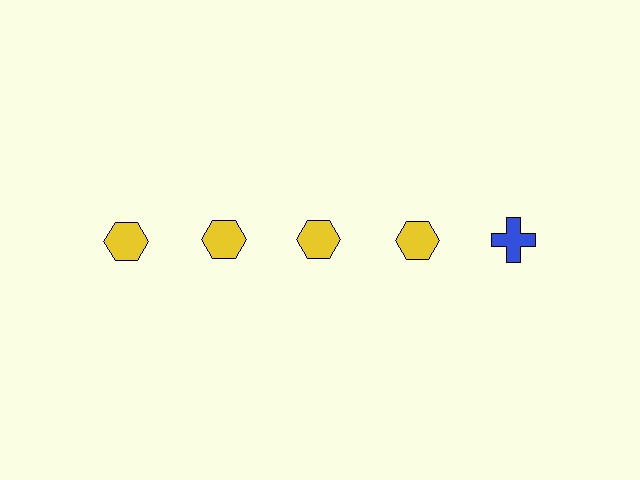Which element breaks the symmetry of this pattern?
The blue cross in the top row, rightmost column breaks the symmetry. All other shapes are yellow hexagons.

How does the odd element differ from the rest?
It differs in both color (blue instead of yellow) and shape (cross instead of hexagon).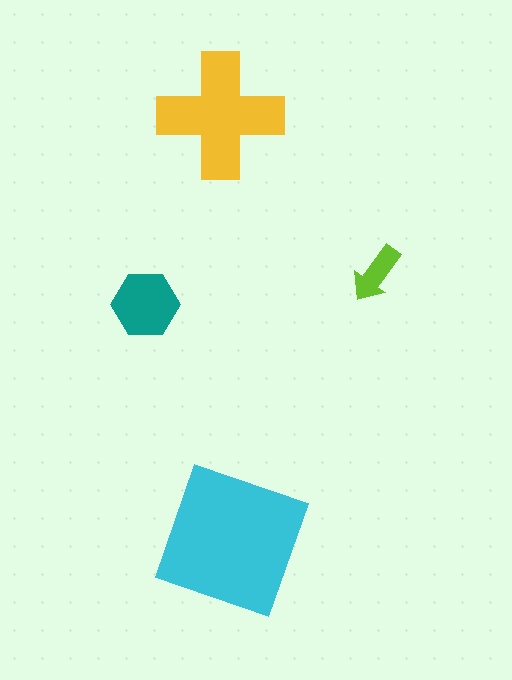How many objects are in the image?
There are 4 objects in the image.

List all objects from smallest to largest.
The lime arrow, the teal hexagon, the yellow cross, the cyan square.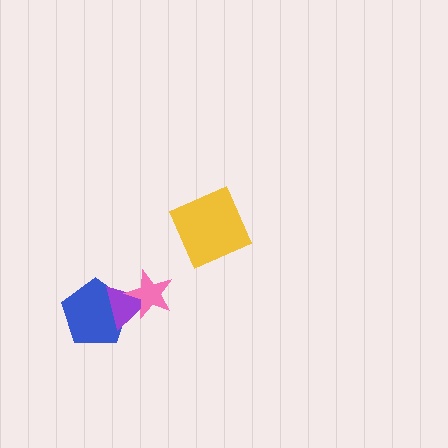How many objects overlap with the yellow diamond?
0 objects overlap with the yellow diamond.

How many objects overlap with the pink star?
1 object overlaps with the pink star.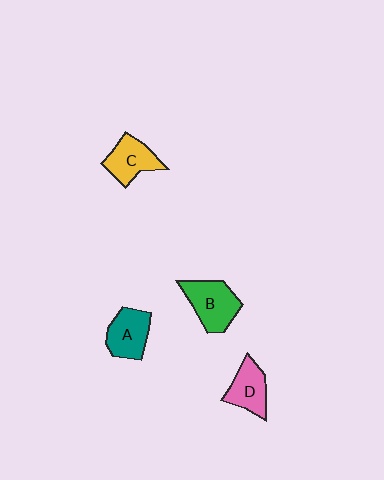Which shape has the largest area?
Shape B (green).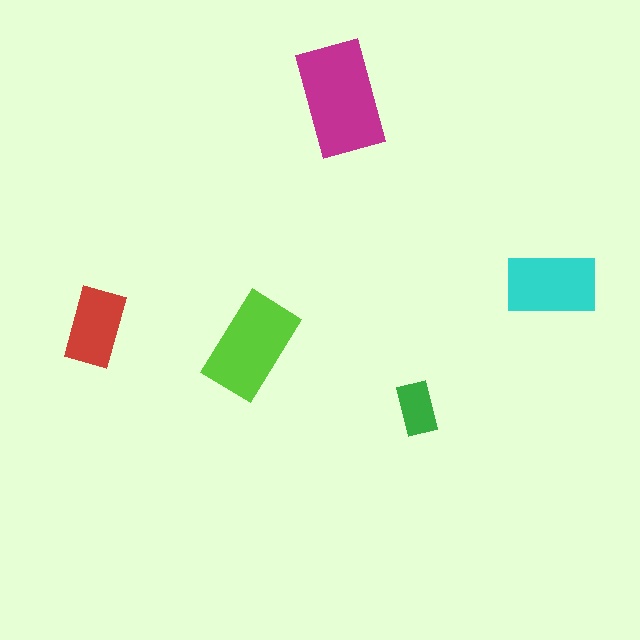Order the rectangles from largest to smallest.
the magenta one, the lime one, the cyan one, the red one, the green one.